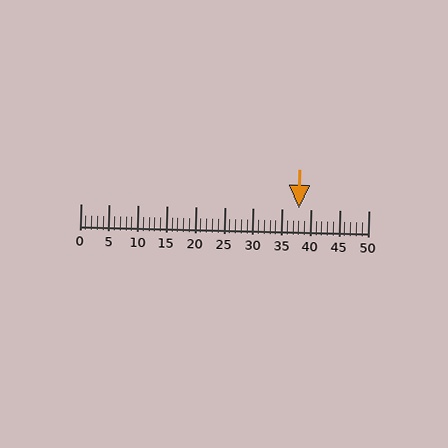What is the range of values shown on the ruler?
The ruler shows values from 0 to 50.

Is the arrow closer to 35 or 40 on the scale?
The arrow is closer to 40.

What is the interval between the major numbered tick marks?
The major tick marks are spaced 5 units apart.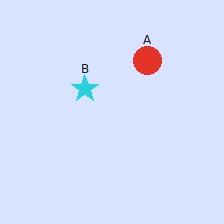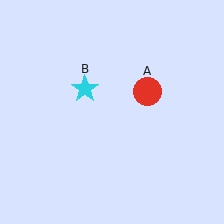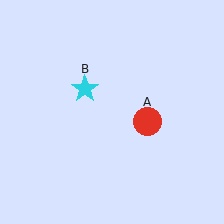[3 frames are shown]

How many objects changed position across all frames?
1 object changed position: red circle (object A).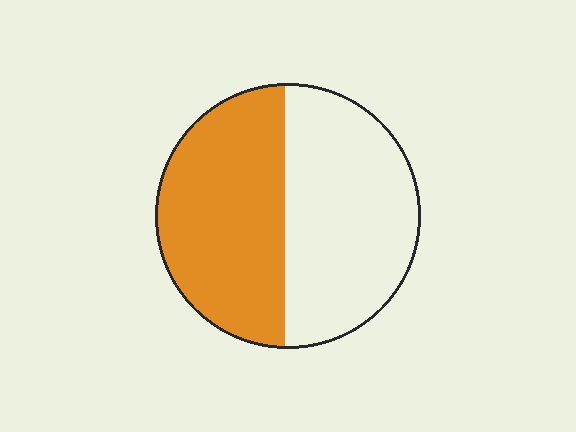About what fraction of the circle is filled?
About one half (1/2).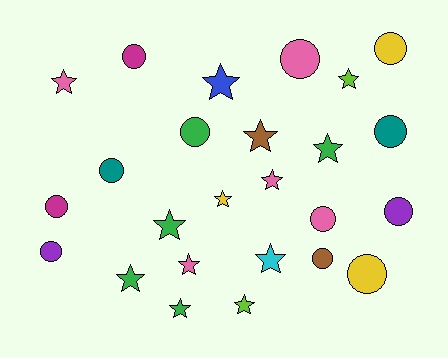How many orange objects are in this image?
There are no orange objects.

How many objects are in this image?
There are 25 objects.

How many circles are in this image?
There are 12 circles.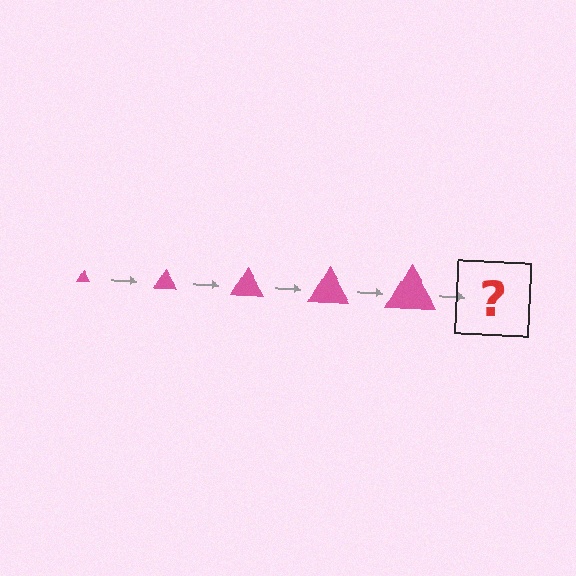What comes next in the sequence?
The next element should be a pink triangle, larger than the previous one.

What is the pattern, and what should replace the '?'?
The pattern is that the triangle gets progressively larger each step. The '?' should be a pink triangle, larger than the previous one.